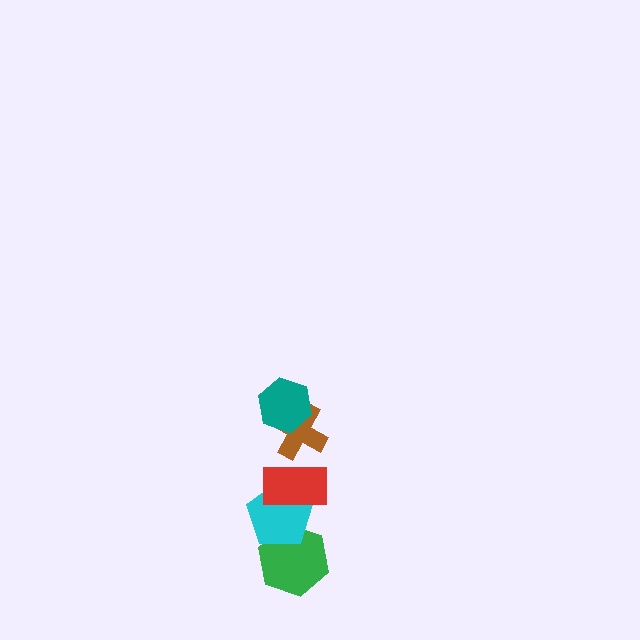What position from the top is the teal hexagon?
The teal hexagon is 1st from the top.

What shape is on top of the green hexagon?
The cyan pentagon is on top of the green hexagon.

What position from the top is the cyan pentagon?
The cyan pentagon is 4th from the top.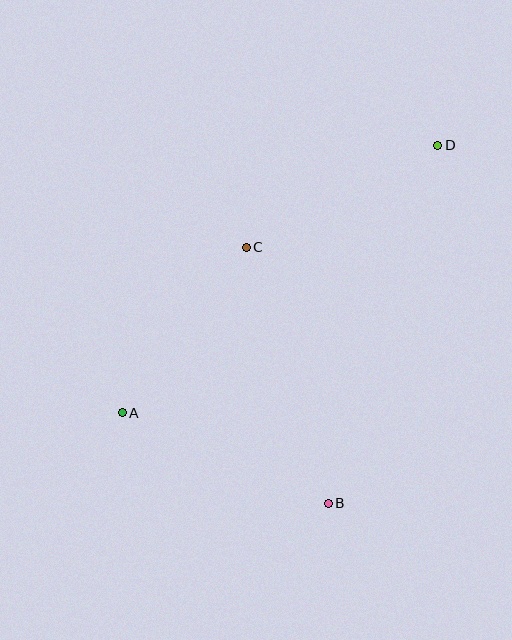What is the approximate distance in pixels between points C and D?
The distance between C and D is approximately 217 pixels.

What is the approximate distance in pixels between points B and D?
The distance between B and D is approximately 374 pixels.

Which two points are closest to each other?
Points A and C are closest to each other.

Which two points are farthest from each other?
Points A and D are farthest from each other.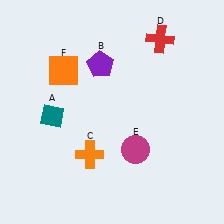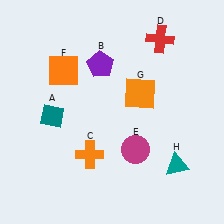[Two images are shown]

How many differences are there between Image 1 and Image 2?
There are 2 differences between the two images.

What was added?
An orange square (G), a teal triangle (H) were added in Image 2.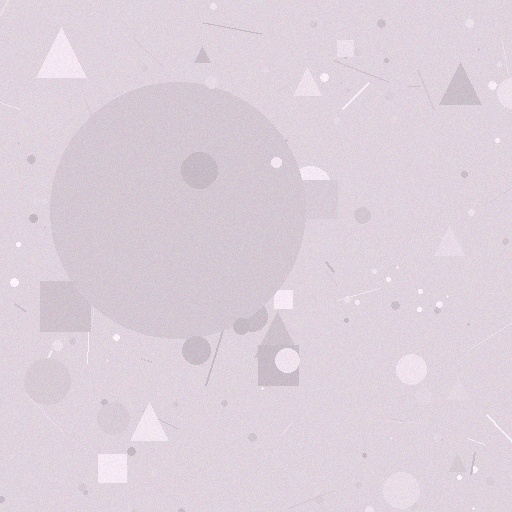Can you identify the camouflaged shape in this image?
The camouflaged shape is a circle.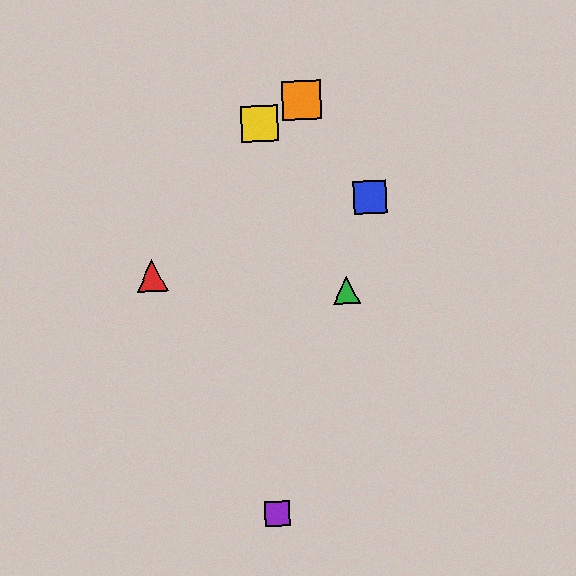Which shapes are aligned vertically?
The yellow square, the purple square are aligned vertically.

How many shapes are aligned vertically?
2 shapes (the yellow square, the purple square) are aligned vertically.